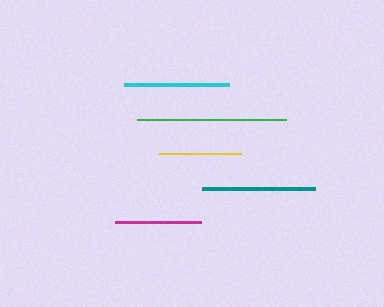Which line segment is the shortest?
The yellow line is the shortest at approximately 82 pixels.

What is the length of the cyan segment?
The cyan segment is approximately 105 pixels long.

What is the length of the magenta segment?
The magenta segment is approximately 86 pixels long.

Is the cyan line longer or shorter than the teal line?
The teal line is longer than the cyan line.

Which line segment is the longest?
The green line is the longest at approximately 149 pixels.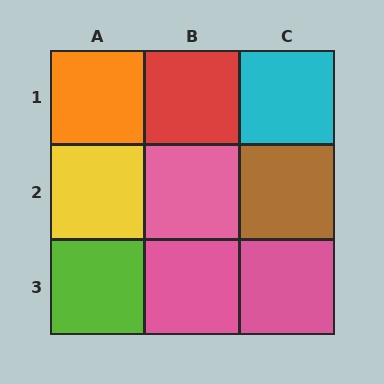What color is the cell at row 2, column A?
Yellow.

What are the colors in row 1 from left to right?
Orange, red, cyan.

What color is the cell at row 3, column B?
Pink.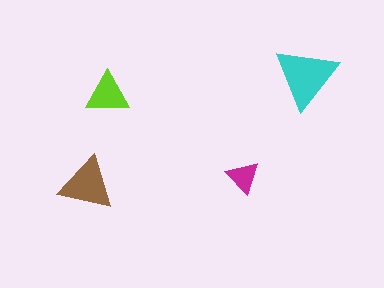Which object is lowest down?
The brown triangle is bottommost.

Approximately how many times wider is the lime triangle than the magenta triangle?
About 1.5 times wider.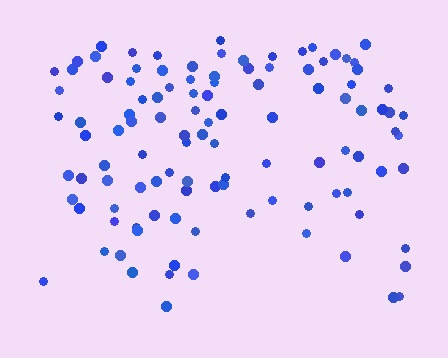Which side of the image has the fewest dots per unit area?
The bottom.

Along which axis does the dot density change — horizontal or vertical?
Vertical.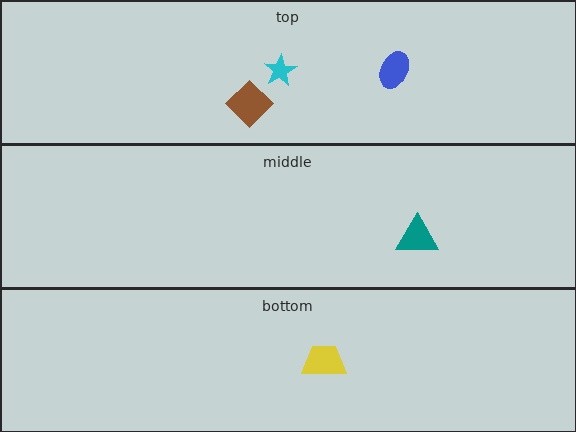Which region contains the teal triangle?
The middle region.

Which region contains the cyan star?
The top region.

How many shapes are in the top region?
3.